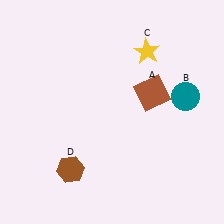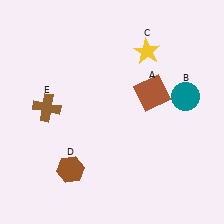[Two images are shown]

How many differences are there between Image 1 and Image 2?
There is 1 difference between the two images.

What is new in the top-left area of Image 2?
A brown cross (E) was added in the top-left area of Image 2.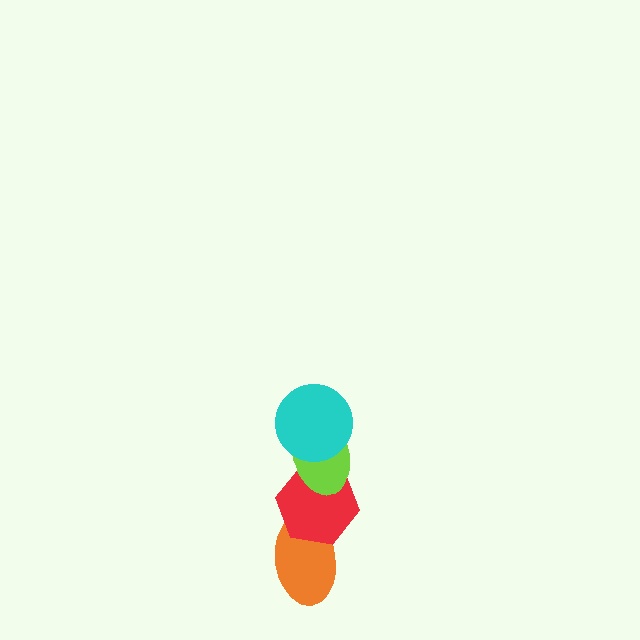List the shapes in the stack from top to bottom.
From top to bottom: the cyan circle, the lime ellipse, the red hexagon, the orange ellipse.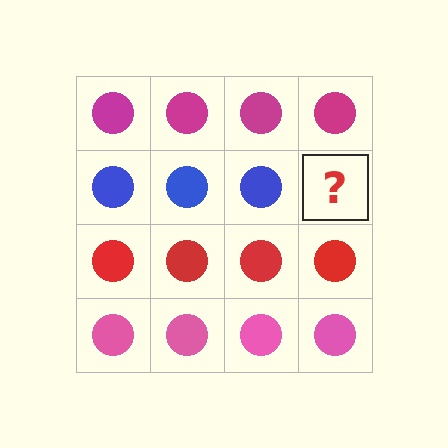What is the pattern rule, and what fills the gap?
The rule is that each row has a consistent color. The gap should be filled with a blue circle.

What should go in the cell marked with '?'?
The missing cell should contain a blue circle.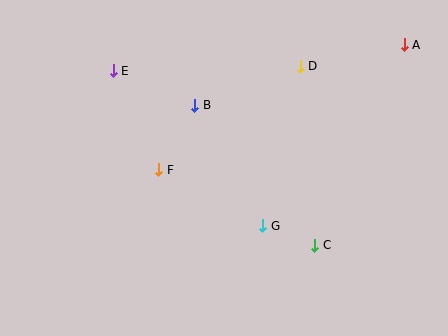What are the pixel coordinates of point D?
Point D is at (300, 66).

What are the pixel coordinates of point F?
Point F is at (159, 170).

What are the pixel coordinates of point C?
Point C is at (315, 245).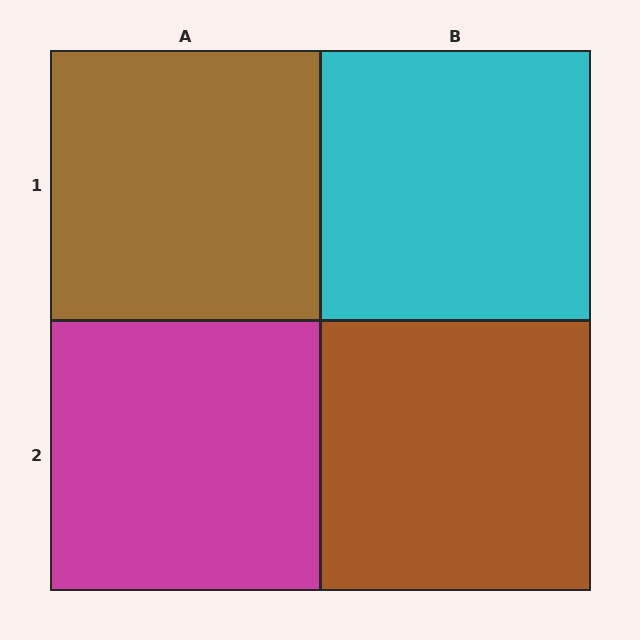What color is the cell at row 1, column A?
Brown.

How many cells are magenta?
1 cell is magenta.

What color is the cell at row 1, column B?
Cyan.